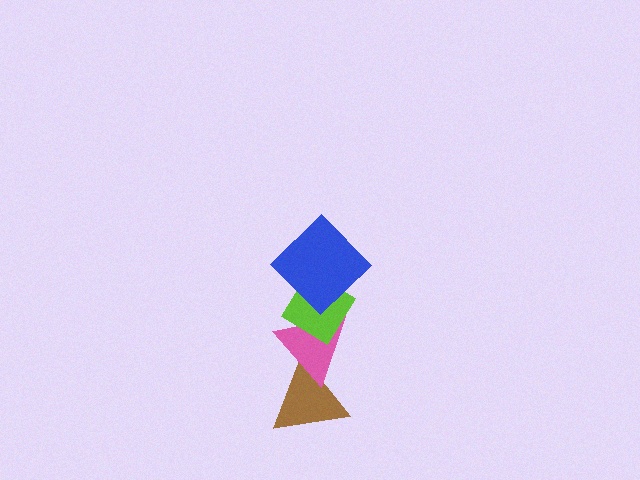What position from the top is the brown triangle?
The brown triangle is 4th from the top.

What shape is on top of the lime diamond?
The blue diamond is on top of the lime diamond.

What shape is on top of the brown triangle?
The pink triangle is on top of the brown triangle.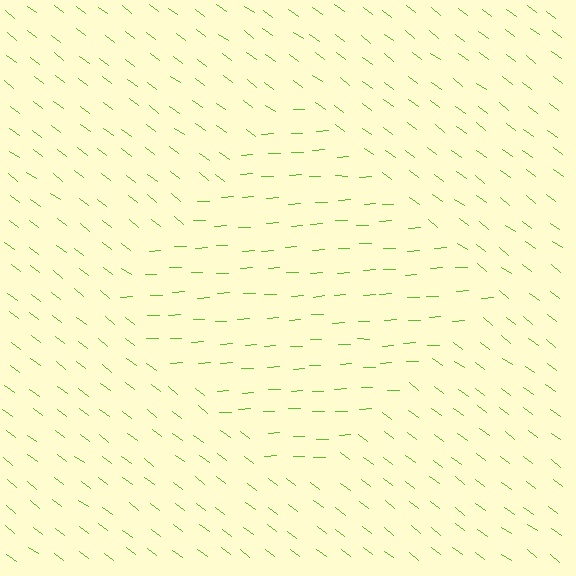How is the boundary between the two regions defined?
The boundary is defined purely by a change in line orientation (approximately 40 degrees difference). All lines are the same color and thickness.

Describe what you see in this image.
The image is filled with small lime line segments. A diamond region in the image has lines oriented differently from the surrounding lines, creating a visible texture boundary.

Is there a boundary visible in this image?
Yes, there is a texture boundary formed by a change in line orientation.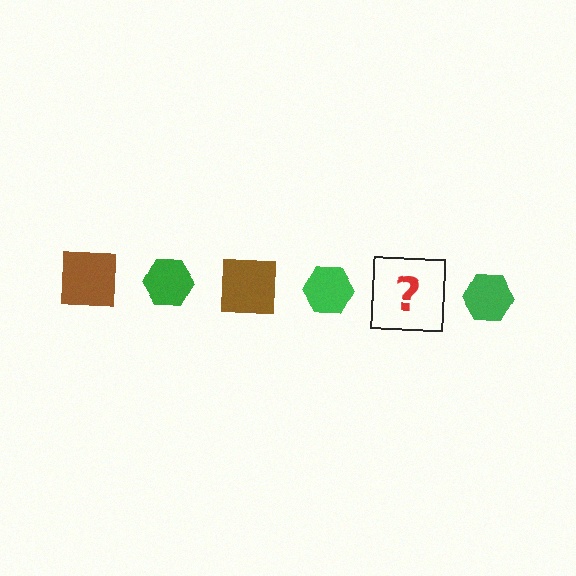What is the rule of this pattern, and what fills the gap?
The rule is that the pattern alternates between brown square and green hexagon. The gap should be filled with a brown square.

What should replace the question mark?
The question mark should be replaced with a brown square.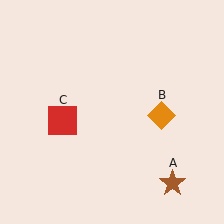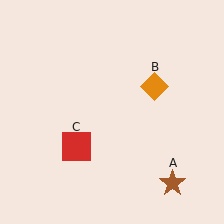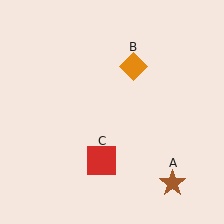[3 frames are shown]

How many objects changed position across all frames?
2 objects changed position: orange diamond (object B), red square (object C).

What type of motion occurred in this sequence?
The orange diamond (object B), red square (object C) rotated counterclockwise around the center of the scene.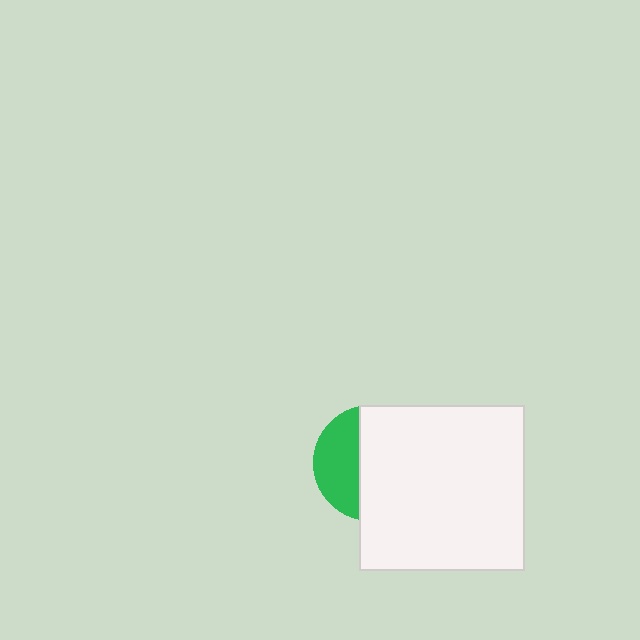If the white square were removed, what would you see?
You would see the complete green circle.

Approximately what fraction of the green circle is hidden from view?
Roughly 63% of the green circle is hidden behind the white square.